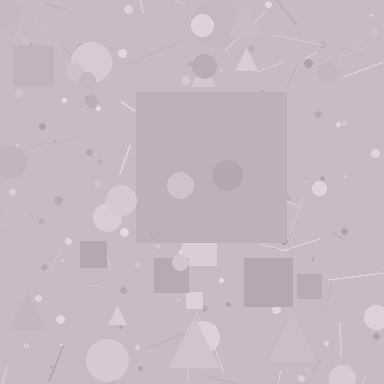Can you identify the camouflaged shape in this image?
The camouflaged shape is a square.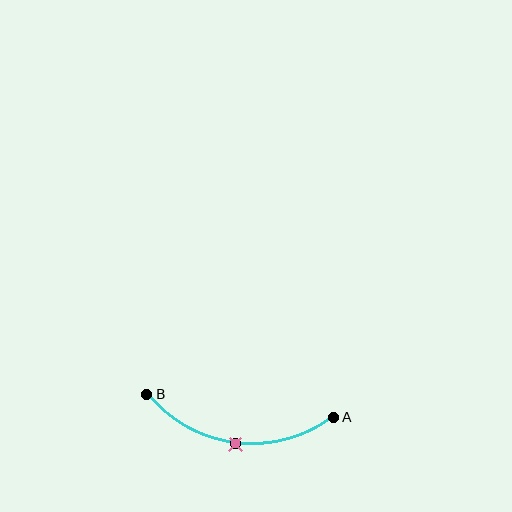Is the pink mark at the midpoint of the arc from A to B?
Yes. The pink mark lies on the arc at equal arc-length from both A and B — it is the arc midpoint.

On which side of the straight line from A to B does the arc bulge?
The arc bulges below the straight line connecting A and B.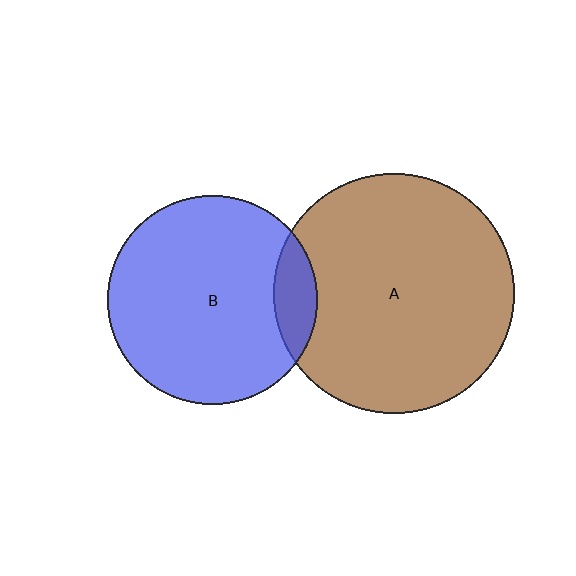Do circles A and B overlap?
Yes.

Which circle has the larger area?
Circle A (brown).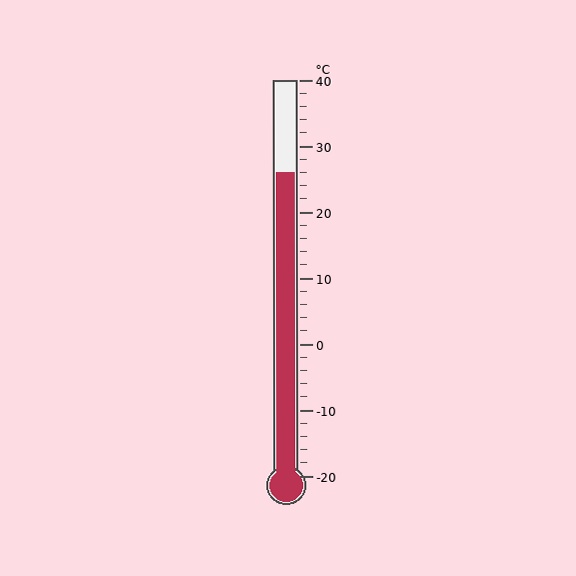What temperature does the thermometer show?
The thermometer shows approximately 26°C.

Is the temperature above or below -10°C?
The temperature is above -10°C.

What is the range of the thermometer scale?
The thermometer scale ranges from -20°C to 40°C.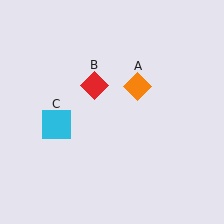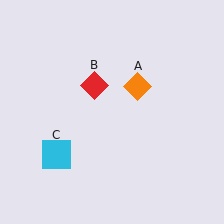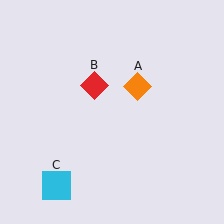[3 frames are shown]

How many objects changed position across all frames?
1 object changed position: cyan square (object C).